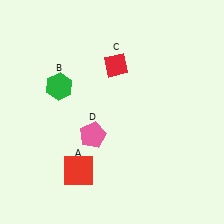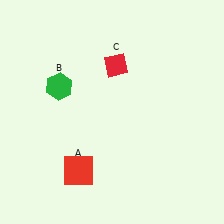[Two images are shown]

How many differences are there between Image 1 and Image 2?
There is 1 difference between the two images.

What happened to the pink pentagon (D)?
The pink pentagon (D) was removed in Image 2. It was in the bottom-left area of Image 1.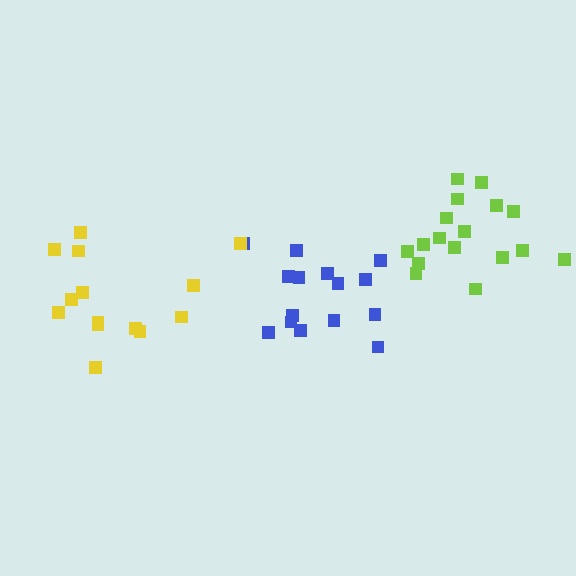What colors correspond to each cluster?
The clusters are colored: lime, blue, yellow.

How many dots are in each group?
Group 1: 17 dots, Group 2: 15 dots, Group 3: 14 dots (46 total).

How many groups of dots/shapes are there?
There are 3 groups.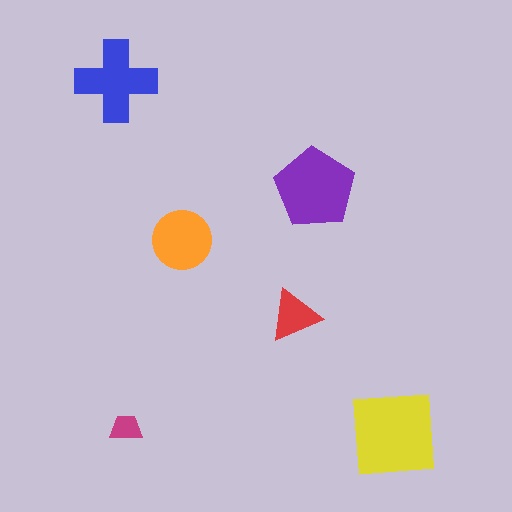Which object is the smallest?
The magenta trapezoid.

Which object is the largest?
The yellow square.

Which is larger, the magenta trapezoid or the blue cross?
The blue cross.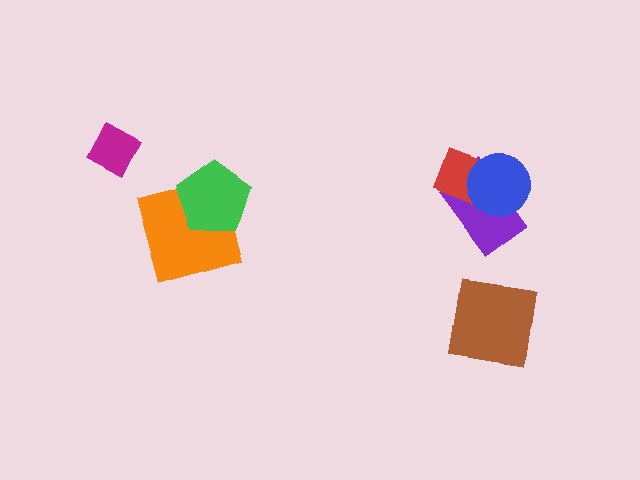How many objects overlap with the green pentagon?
1 object overlaps with the green pentagon.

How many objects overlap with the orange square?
1 object overlaps with the orange square.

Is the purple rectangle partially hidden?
Yes, it is partially covered by another shape.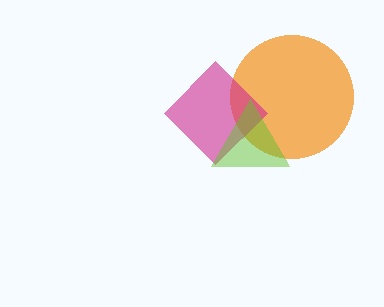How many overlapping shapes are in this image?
There are 3 overlapping shapes in the image.